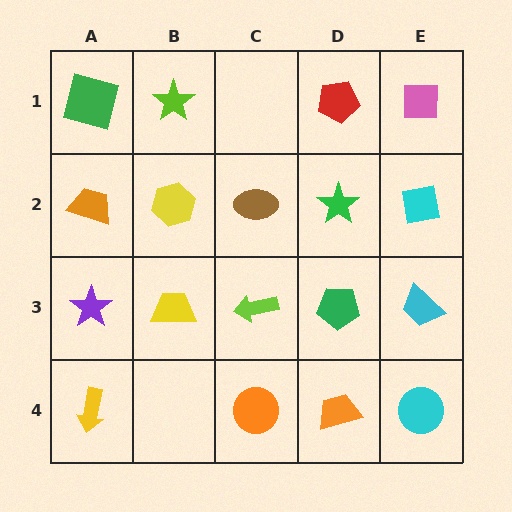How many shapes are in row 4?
4 shapes.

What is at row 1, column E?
A pink square.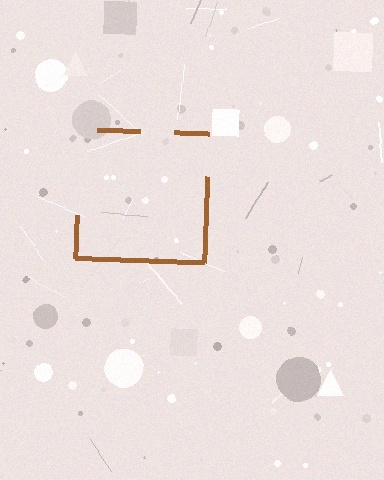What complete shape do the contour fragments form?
The contour fragments form a square.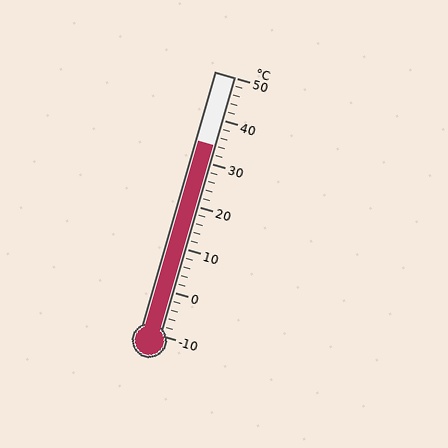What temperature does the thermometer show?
The thermometer shows approximately 34°C.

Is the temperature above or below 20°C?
The temperature is above 20°C.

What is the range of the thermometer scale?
The thermometer scale ranges from -10°C to 50°C.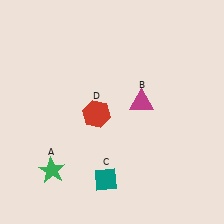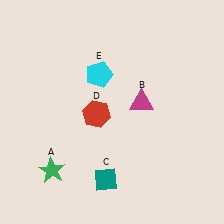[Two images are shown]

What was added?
A cyan pentagon (E) was added in Image 2.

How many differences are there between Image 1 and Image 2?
There is 1 difference between the two images.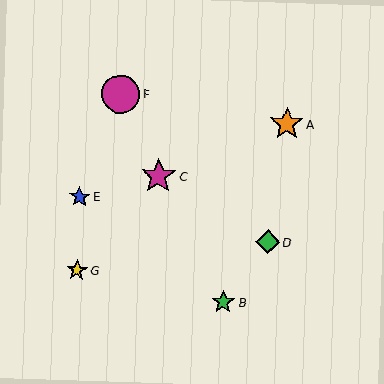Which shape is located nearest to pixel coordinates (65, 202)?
The blue star (labeled E) at (79, 197) is nearest to that location.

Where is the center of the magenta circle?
The center of the magenta circle is at (121, 94).